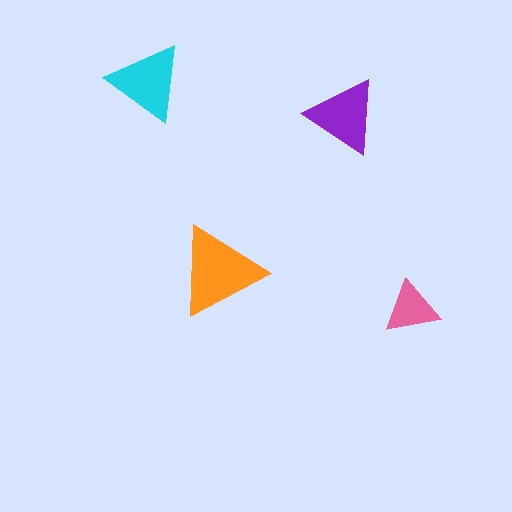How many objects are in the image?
There are 4 objects in the image.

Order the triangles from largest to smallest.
the orange one, the cyan one, the purple one, the pink one.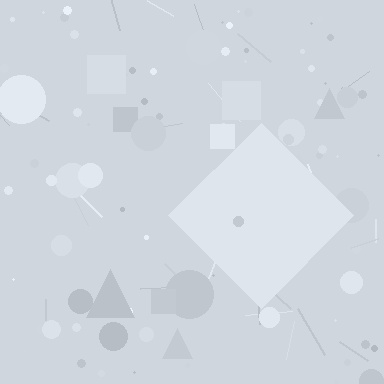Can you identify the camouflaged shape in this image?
The camouflaged shape is a diamond.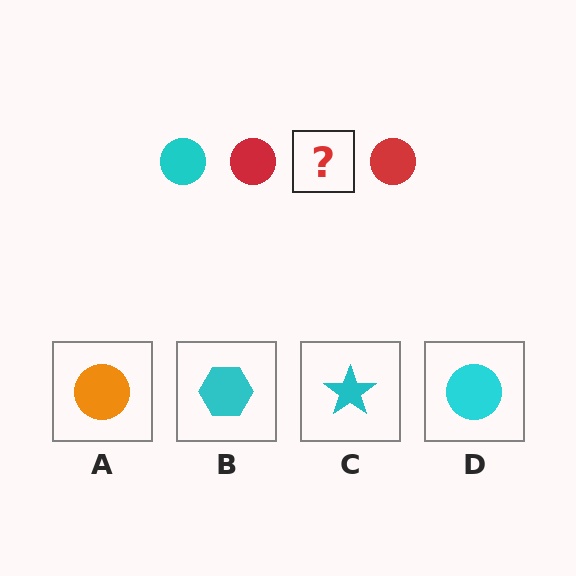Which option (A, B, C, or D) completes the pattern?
D.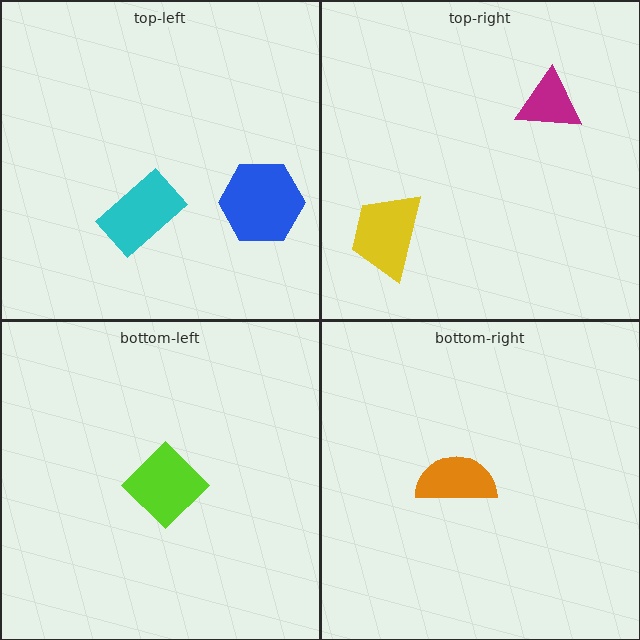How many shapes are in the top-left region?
2.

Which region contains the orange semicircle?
The bottom-right region.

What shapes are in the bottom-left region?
The lime diamond.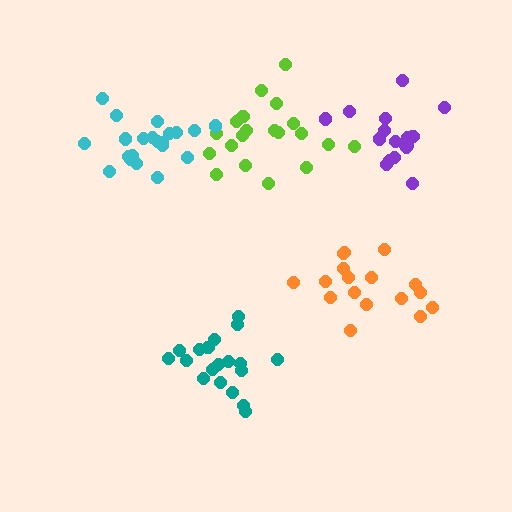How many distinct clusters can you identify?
There are 5 distinct clusters.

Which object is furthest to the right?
The purple cluster is rightmost.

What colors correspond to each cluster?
The clusters are colored: teal, orange, lime, cyan, purple.